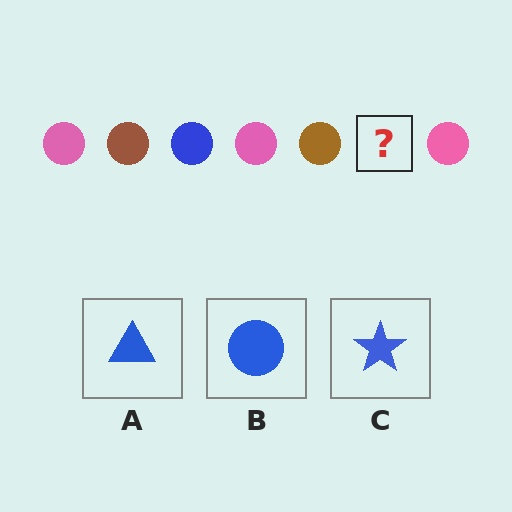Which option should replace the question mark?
Option B.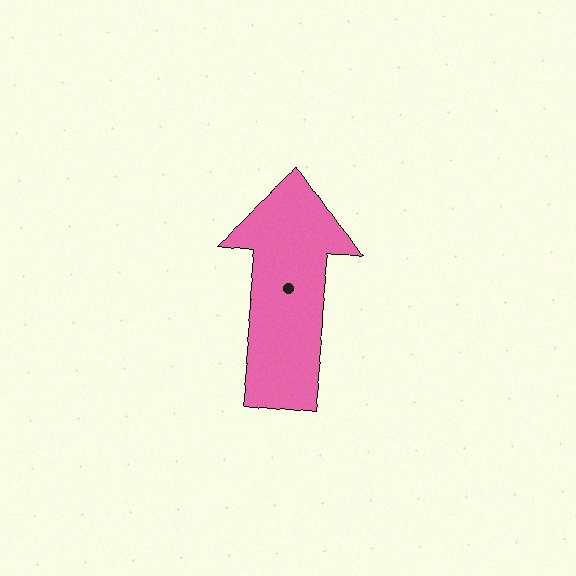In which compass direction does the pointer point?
North.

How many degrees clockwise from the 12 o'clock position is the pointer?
Approximately 6 degrees.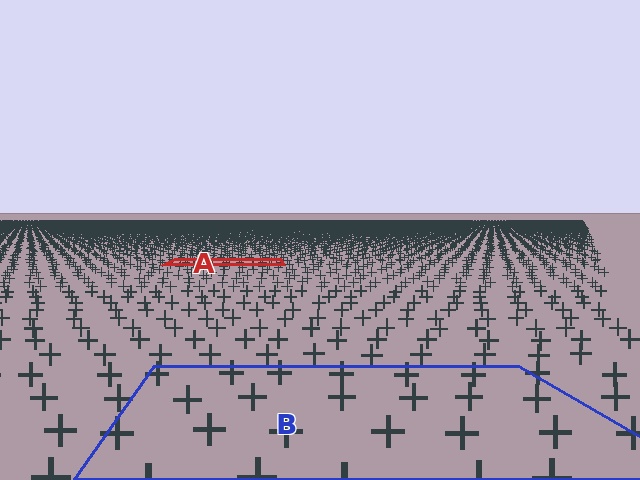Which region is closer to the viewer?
Region B is closer. The texture elements there are larger and more spread out.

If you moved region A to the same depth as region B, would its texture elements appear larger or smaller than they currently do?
They would appear larger. At a closer depth, the same texture elements are projected at a bigger on-screen size.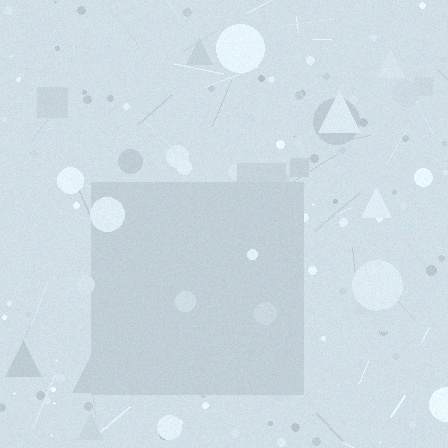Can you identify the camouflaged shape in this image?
The camouflaged shape is a square.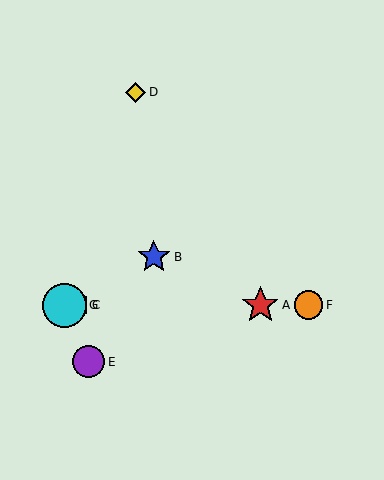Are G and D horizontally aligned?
No, G is at y≈305 and D is at y≈92.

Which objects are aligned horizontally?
Objects A, C, F, G are aligned horizontally.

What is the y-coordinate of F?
Object F is at y≈305.